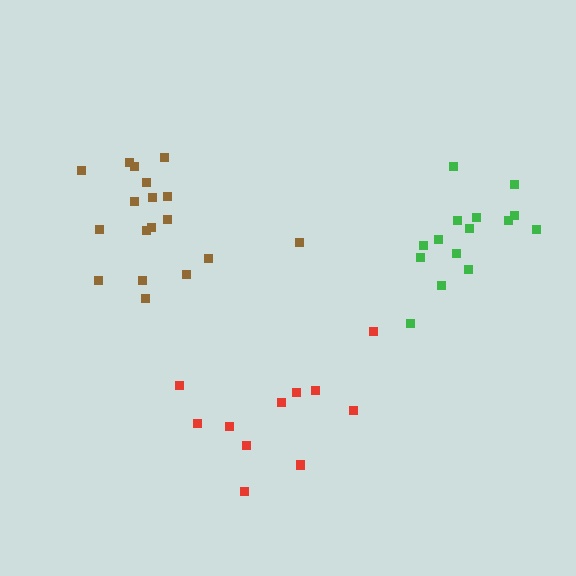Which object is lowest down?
The red cluster is bottommost.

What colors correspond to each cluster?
The clusters are colored: brown, green, red.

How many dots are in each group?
Group 1: 18 dots, Group 2: 15 dots, Group 3: 12 dots (45 total).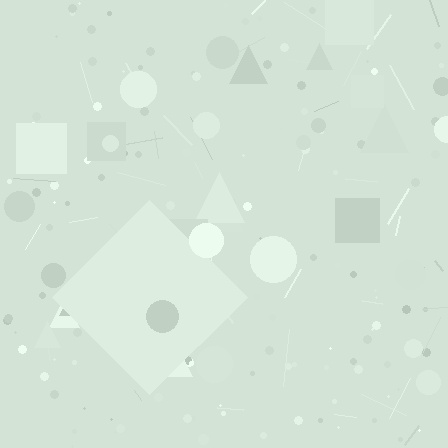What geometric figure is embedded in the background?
A diamond is embedded in the background.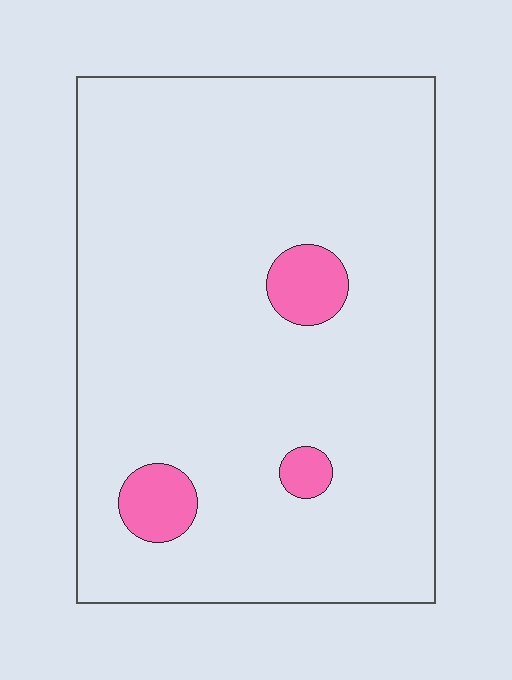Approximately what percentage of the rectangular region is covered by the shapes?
Approximately 5%.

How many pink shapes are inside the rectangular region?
3.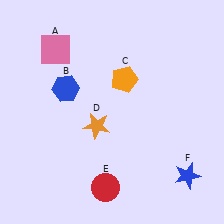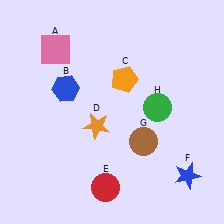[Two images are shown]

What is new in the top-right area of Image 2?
A green circle (H) was added in the top-right area of Image 2.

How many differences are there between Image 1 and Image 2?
There are 2 differences between the two images.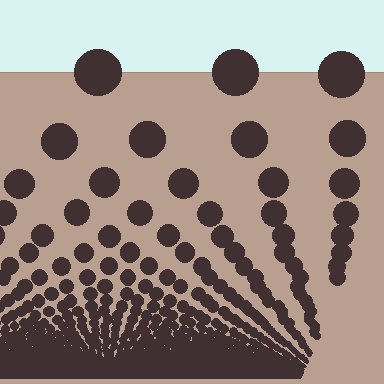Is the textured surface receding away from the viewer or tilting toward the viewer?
The surface appears to tilt toward the viewer. Texture elements get larger and sparser toward the top.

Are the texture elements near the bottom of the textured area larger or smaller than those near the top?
Smaller. The gradient is inverted — elements near the bottom are smaller and denser.